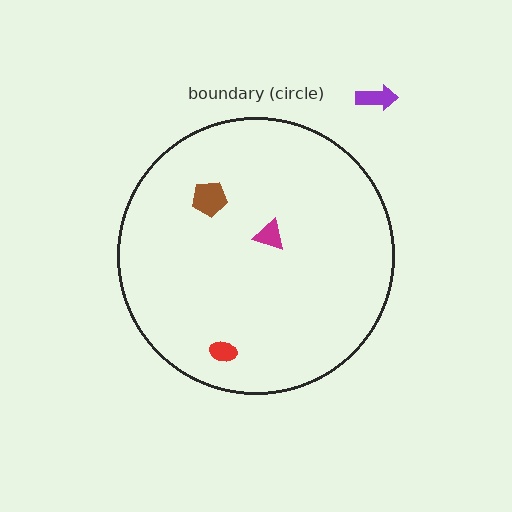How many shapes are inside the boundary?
3 inside, 1 outside.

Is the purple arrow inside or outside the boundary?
Outside.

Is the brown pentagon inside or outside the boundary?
Inside.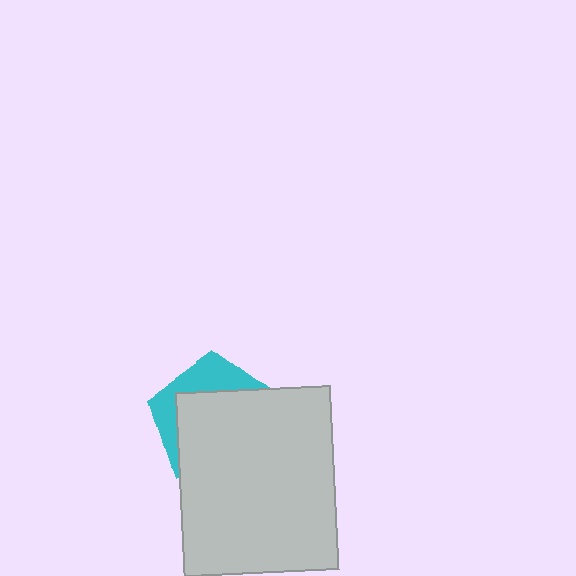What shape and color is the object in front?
The object in front is a light gray rectangle.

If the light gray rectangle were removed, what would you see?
You would see the complete cyan pentagon.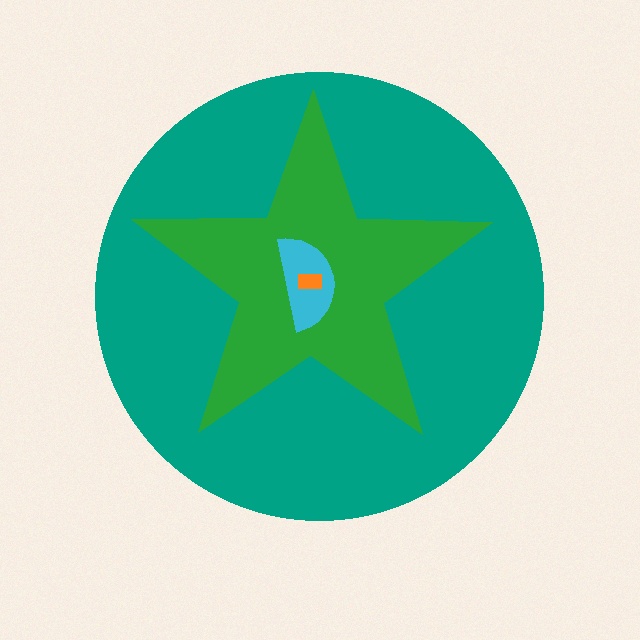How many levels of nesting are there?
4.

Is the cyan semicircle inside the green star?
Yes.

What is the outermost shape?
The teal circle.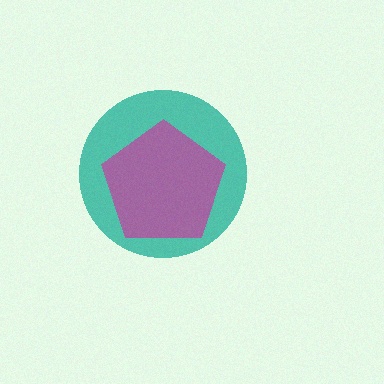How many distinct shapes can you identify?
There are 2 distinct shapes: a teal circle, a magenta pentagon.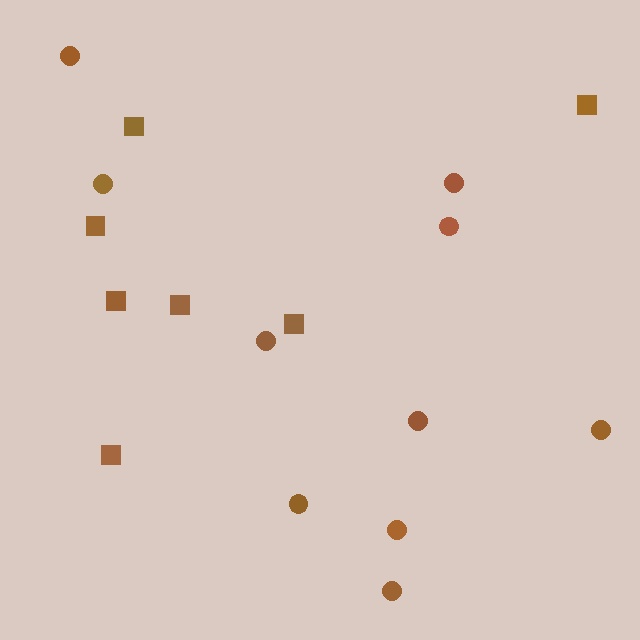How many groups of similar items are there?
There are 2 groups: one group of circles (10) and one group of squares (7).